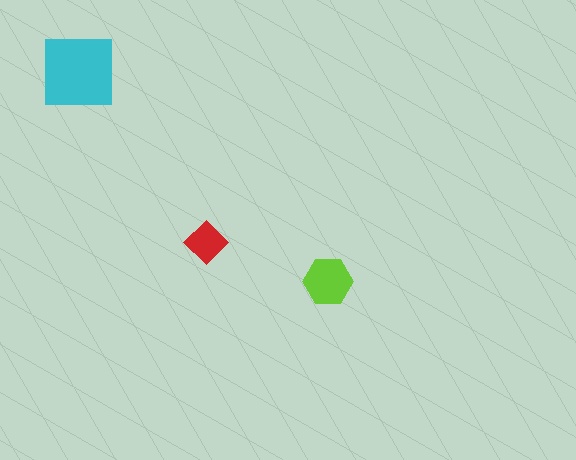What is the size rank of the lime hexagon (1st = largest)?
2nd.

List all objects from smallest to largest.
The red diamond, the lime hexagon, the cyan square.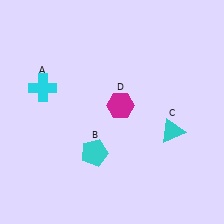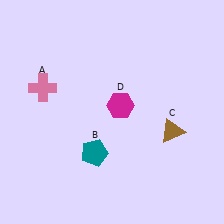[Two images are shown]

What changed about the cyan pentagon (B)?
In Image 1, B is cyan. In Image 2, it changed to teal.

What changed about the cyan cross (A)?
In Image 1, A is cyan. In Image 2, it changed to pink.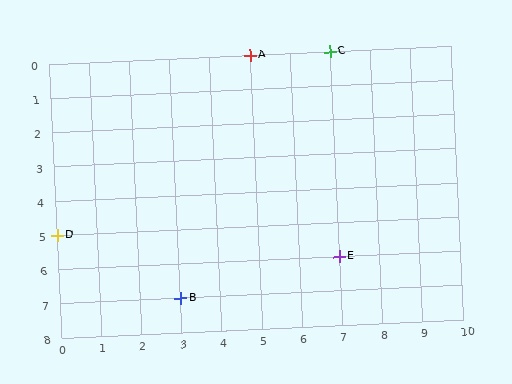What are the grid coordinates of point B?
Point B is at grid coordinates (3, 7).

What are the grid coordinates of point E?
Point E is at grid coordinates (7, 6).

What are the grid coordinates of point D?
Point D is at grid coordinates (0, 5).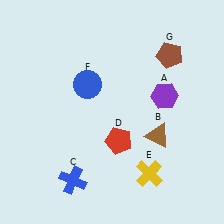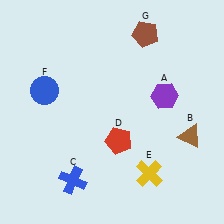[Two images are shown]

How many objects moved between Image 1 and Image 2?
3 objects moved between the two images.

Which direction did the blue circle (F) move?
The blue circle (F) moved left.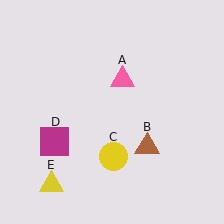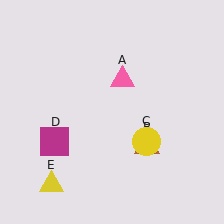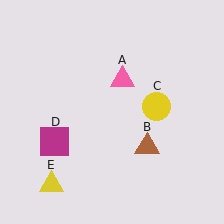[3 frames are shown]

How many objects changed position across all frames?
1 object changed position: yellow circle (object C).